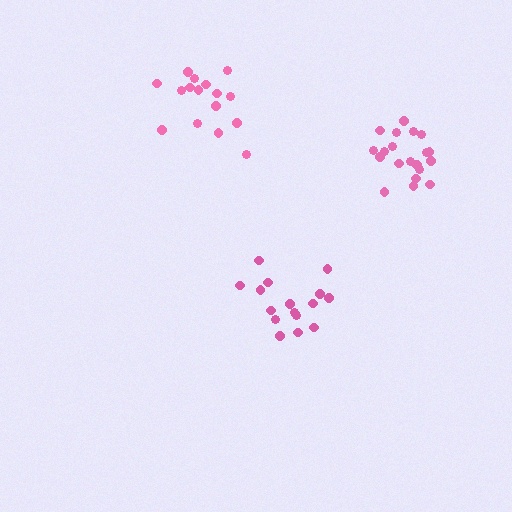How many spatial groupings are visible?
There are 3 spatial groupings.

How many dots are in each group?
Group 1: 20 dots, Group 2: 16 dots, Group 3: 16 dots (52 total).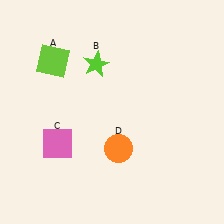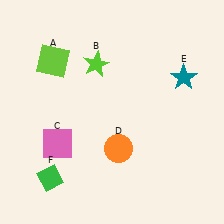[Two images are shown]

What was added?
A teal star (E), a green diamond (F) were added in Image 2.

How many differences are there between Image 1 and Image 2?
There are 2 differences between the two images.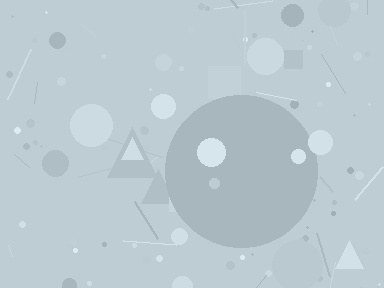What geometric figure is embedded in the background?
A circle is embedded in the background.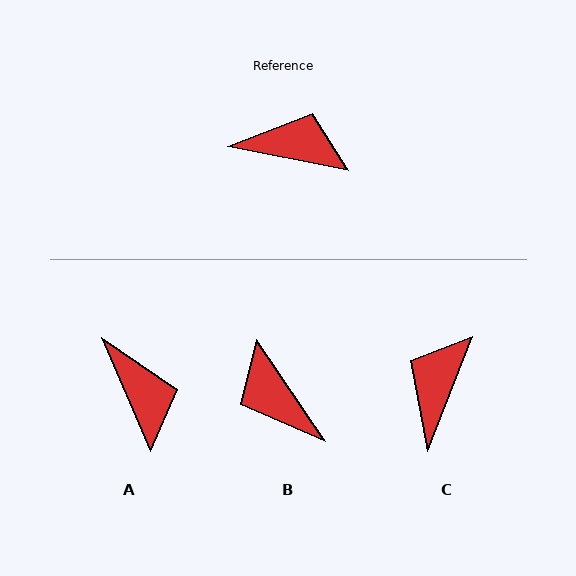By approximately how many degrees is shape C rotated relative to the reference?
Approximately 80 degrees counter-clockwise.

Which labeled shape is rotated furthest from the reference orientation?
B, about 135 degrees away.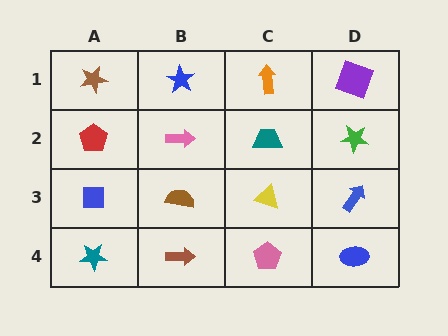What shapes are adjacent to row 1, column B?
A pink arrow (row 2, column B), a brown star (row 1, column A), an orange arrow (row 1, column C).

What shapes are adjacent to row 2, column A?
A brown star (row 1, column A), a blue square (row 3, column A), a pink arrow (row 2, column B).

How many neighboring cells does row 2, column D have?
3.